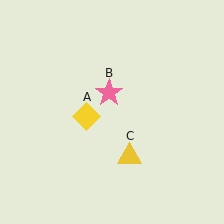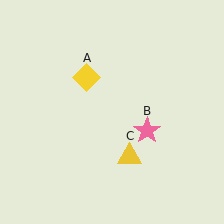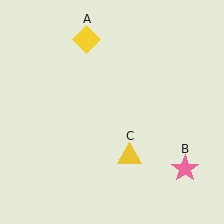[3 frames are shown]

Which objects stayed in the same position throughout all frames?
Yellow triangle (object C) remained stationary.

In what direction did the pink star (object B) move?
The pink star (object B) moved down and to the right.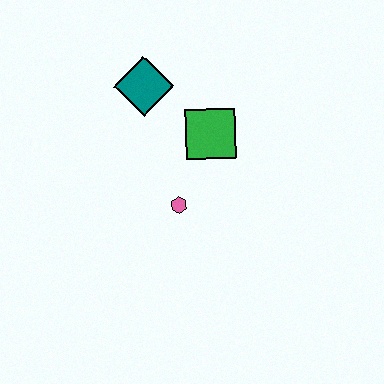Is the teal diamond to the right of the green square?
No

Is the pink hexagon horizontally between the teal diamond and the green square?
Yes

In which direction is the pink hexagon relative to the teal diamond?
The pink hexagon is below the teal diamond.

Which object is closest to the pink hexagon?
The green square is closest to the pink hexagon.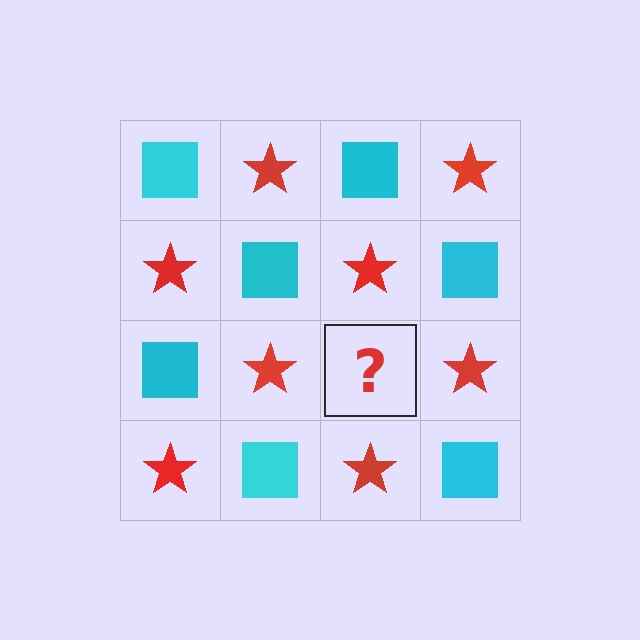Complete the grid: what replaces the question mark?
The question mark should be replaced with a cyan square.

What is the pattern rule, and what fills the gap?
The rule is that it alternates cyan square and red star in a checkerboard pattern. The gap should be filled with a cyan square.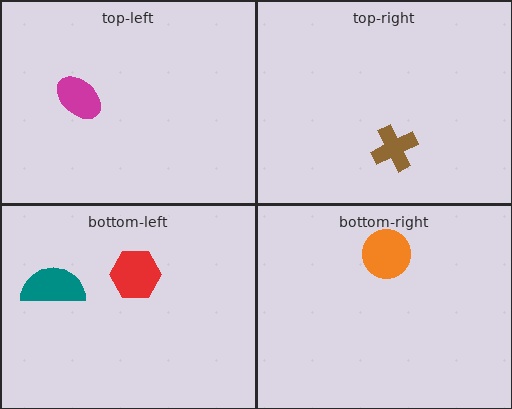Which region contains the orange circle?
The bottom-right region.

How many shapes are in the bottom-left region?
2.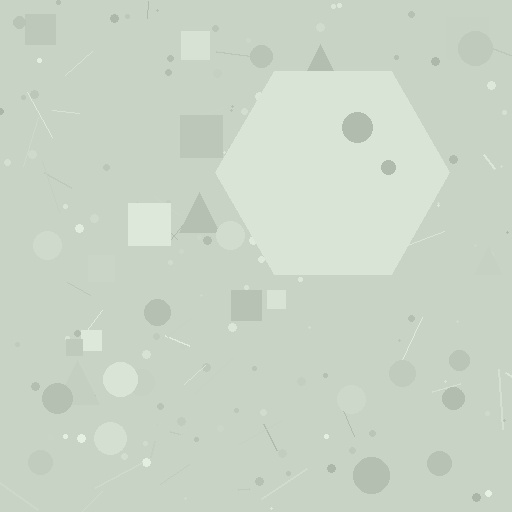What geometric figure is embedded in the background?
A hexagon is embedded in the background.